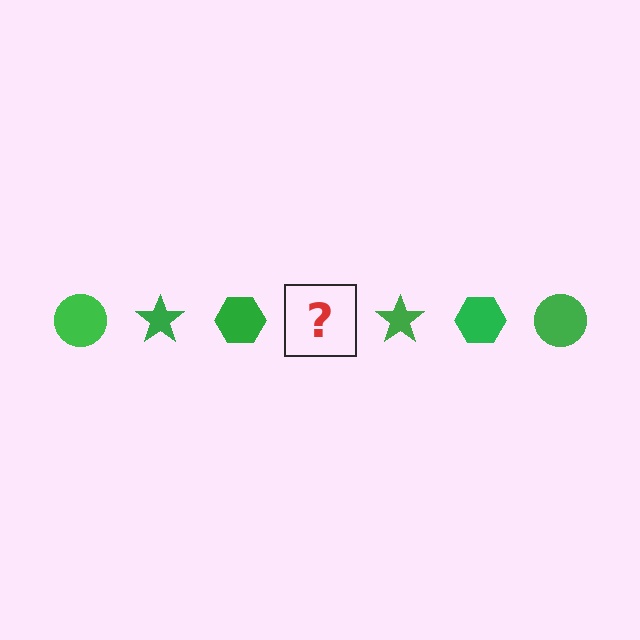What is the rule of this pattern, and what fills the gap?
The rule is that the pattern cycles through circle, star, hexagon shapes in green. The gap should be filled with a green circle.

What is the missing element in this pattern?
The missing element is a green circle.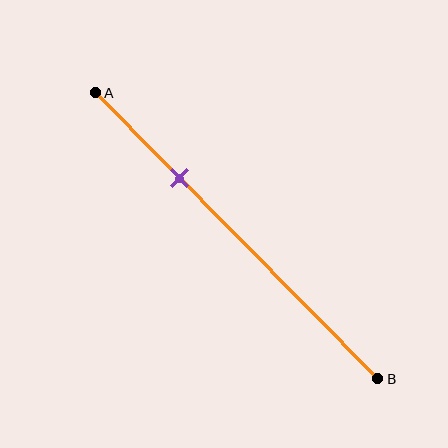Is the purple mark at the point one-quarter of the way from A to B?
No, the mark is at about 30% from A, not at the 25% one-quarter point.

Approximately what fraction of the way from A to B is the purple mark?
The purple mark is approximately 30% of the way from A to B.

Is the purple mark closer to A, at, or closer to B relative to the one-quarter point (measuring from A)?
The purple mark is closer to point B than the one-quarter point of segment AB.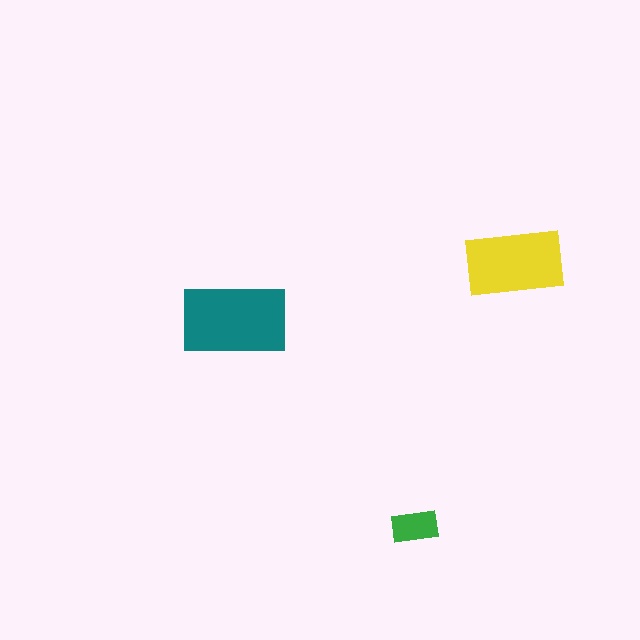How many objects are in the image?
There are 3 objects in the image.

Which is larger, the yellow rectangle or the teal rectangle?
The teal one.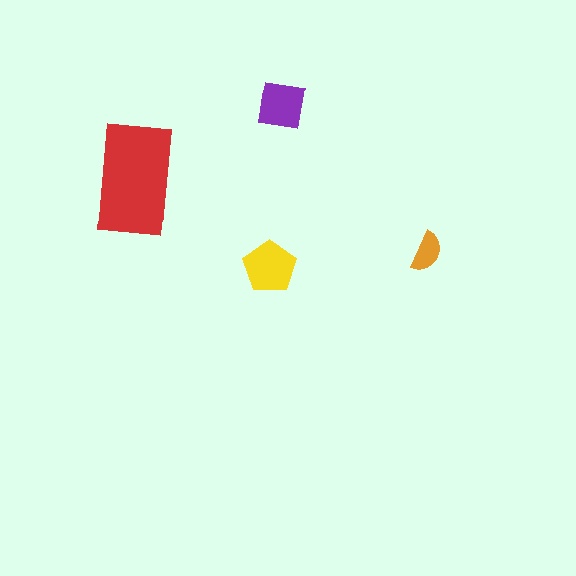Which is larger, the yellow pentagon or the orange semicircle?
The yellow pentagon.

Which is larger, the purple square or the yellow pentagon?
The yellow pentagon.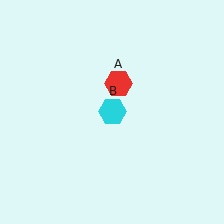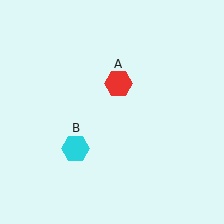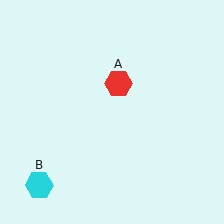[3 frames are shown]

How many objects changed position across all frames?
1 object changed position: cyan hexagon (object B).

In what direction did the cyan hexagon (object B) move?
The cyan hexagon (object B) moved down and to the left.